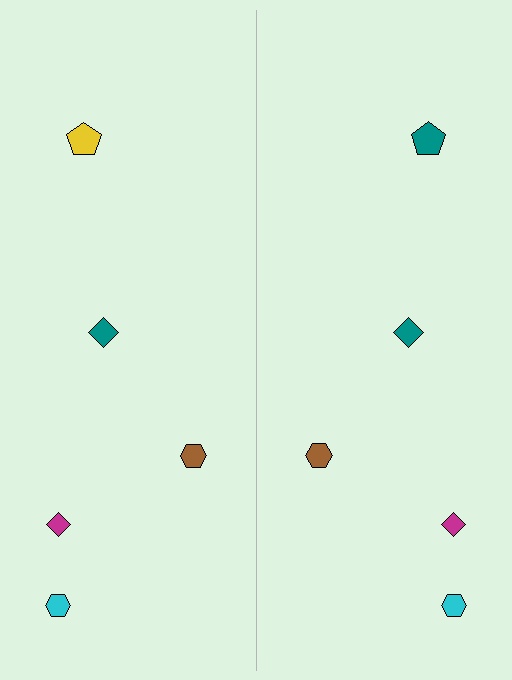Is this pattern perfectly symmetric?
No, the pattern is not perfectly symmetric. The teal pentagon on the right side breaks the symmetry — its mirror counterpart is yellow.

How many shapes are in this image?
There are 10 shapes in this image.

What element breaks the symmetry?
The teal pentagon on the right side breaks the symmetry — its mirror counterpart is yellow.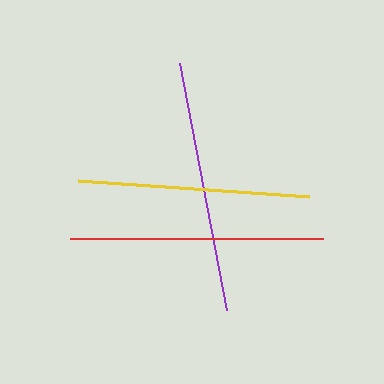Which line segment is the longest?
The red line is the longest at approximately 253 pixels.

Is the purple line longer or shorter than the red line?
The red line is longer than the purple line.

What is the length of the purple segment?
The purple segment is approximately 252 pixels long.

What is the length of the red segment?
The red segment is approximately 253 pixels long.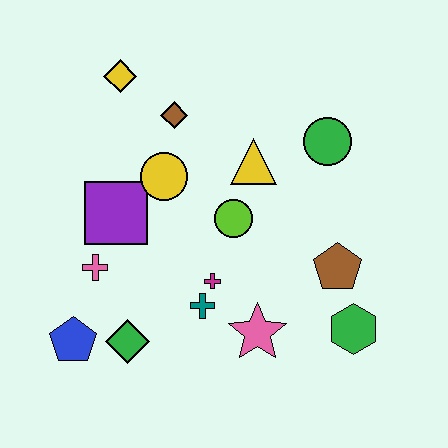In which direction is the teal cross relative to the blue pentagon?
The teal cross is to the right of the blue pentagon.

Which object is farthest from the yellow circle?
The green hexagon is farthest from the yellow circle.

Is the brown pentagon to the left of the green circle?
No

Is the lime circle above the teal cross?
Yes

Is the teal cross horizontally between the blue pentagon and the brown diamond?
No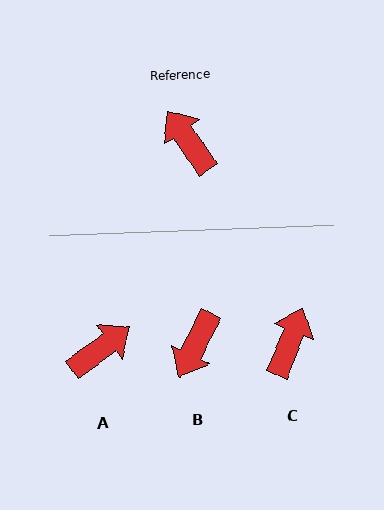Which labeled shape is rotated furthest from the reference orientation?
B, about 118 degrees away.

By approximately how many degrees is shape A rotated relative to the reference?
Approximately 88 degrees clockwise.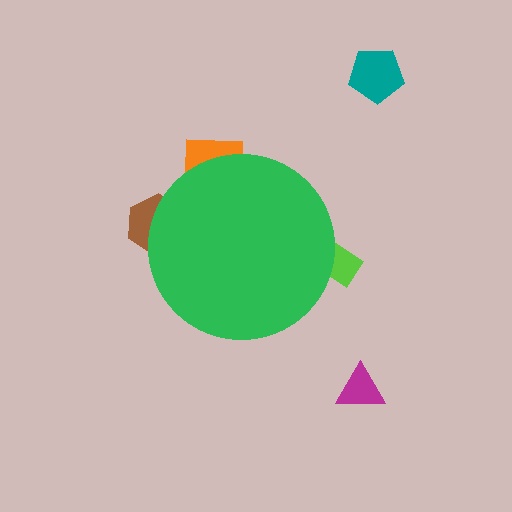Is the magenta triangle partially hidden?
No, the magenta triangle is fully visible.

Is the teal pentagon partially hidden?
No, the teal pentagon is fully visible.